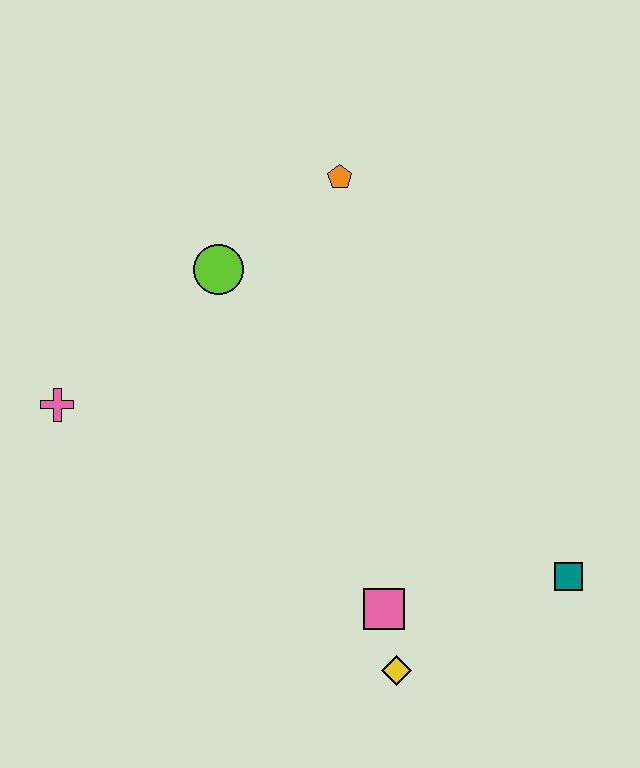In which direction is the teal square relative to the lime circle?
The teal square is to the right of the lime circle.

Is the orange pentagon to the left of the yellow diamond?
Yes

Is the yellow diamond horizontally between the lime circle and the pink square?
No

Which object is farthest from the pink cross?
The teal square is farthest from the pink cross.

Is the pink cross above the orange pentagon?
No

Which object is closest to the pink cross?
The lime circle is closest to the pink cross.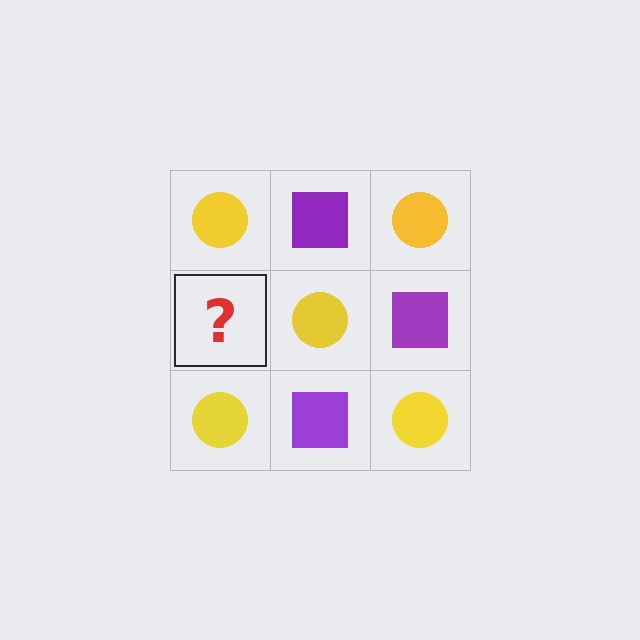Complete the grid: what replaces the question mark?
The question mark should be replaced with a purple square.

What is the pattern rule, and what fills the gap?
The rule is that it alternates yellow circle and purple square in a checkerboard pattern. The gap should be filled with a purple square.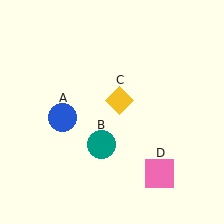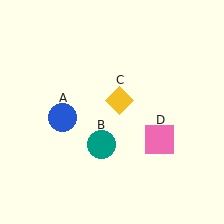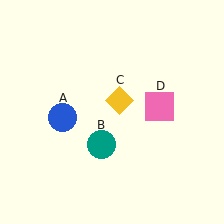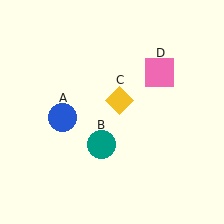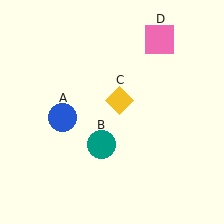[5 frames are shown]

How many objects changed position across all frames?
1 object changed position: pink square (object D).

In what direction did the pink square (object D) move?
The pink square (object D) moved up.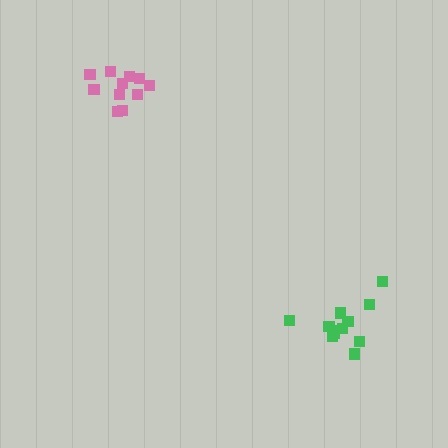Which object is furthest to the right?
The green cluster is rightmost.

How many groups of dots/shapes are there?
There are 2 groups.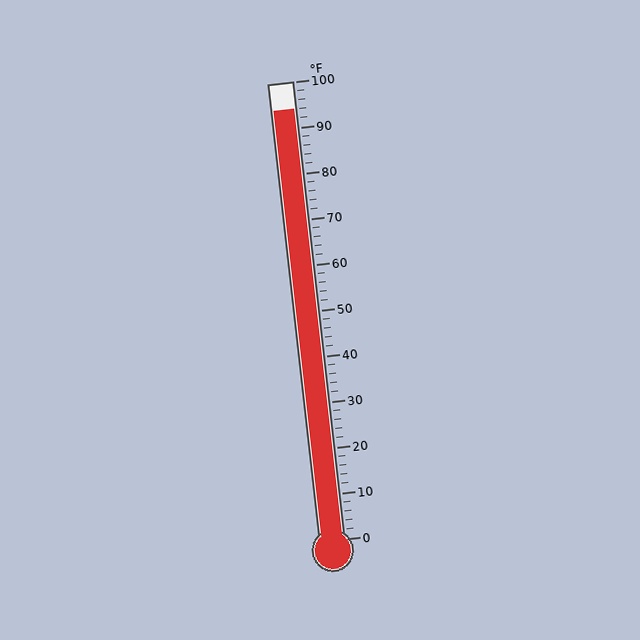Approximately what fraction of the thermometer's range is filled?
The thermometer is filled to approximately 95% of its range.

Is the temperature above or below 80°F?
The temperature is above 80°F.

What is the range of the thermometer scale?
The thermometer scale ranges from 0°F to 100°F.